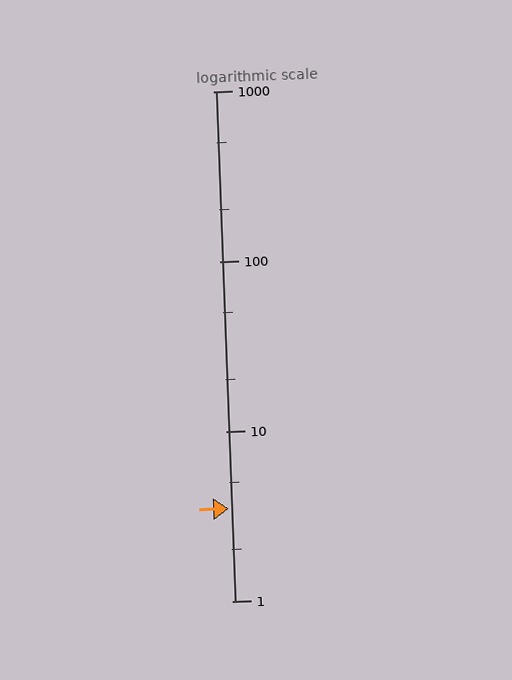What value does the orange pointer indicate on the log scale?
The pointer indicates approximately 3.5.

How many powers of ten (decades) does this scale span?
The scale spans 3 decades, from 1 to 1000.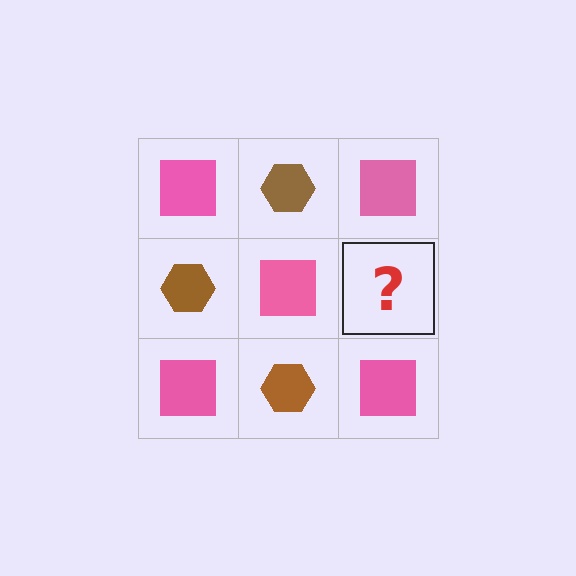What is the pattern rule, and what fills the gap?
The rule is that it alternates pink square and brown hexagon in a checkerboard pattern. The gap should be filled with a brown hexagon.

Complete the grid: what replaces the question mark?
The question mark should be replaced with a brown hexagon.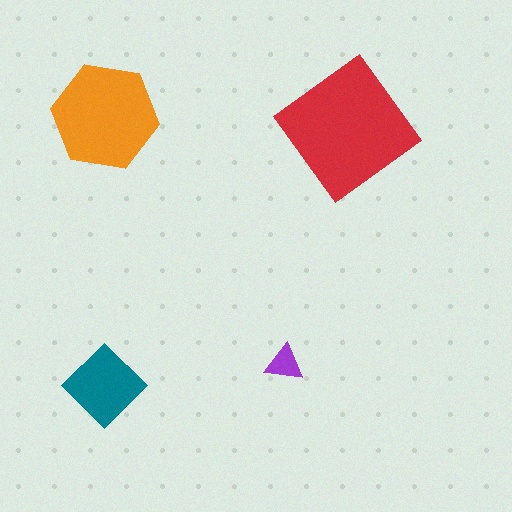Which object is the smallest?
The purple triangle.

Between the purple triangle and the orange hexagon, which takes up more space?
The orange hexagon.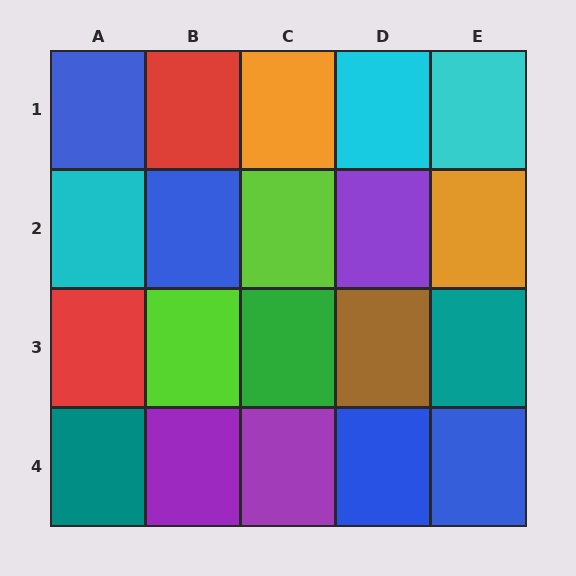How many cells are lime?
2 cells are lime.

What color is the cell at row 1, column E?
Cyan.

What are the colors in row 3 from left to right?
Red, lime, green, brown, teal.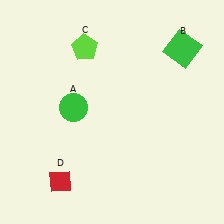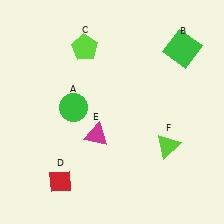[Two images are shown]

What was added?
A magenta triangle (E), a lime triangle (F) were added in Image 2.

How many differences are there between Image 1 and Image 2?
There are 2 differences between the two images.